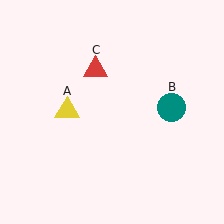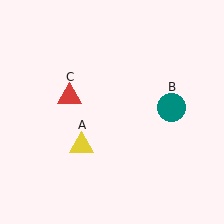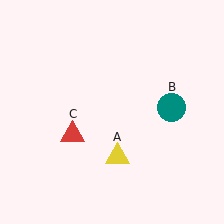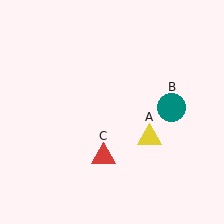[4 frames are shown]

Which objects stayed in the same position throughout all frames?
Teal circle (object B) remained stationary.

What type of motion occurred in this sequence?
The yellow triangle (object A), red triangle (object C) rotated counterclockwise around the center of the scene.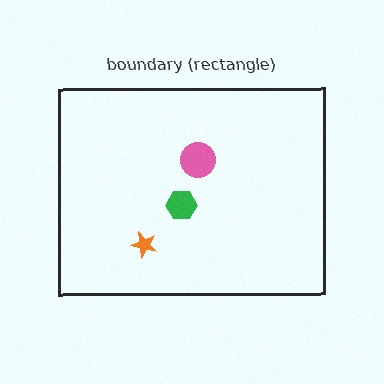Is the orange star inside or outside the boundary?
Inside.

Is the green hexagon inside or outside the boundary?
Inside.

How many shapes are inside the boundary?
3 inside, 0 outside.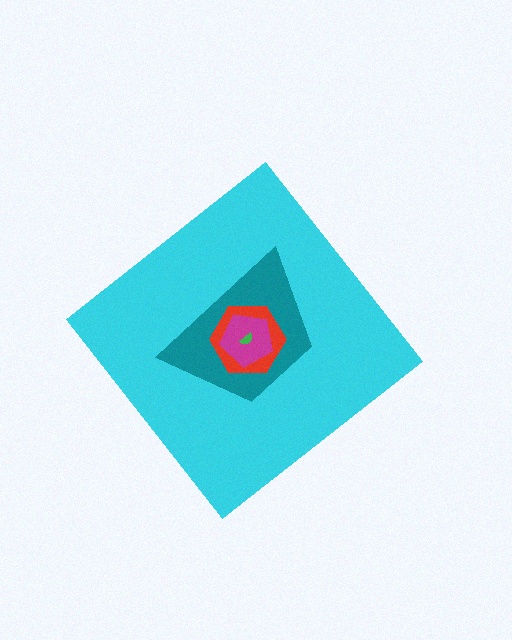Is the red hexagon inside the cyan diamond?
Yes.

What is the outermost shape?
The cyan diamond.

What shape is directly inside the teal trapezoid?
The red hexagon.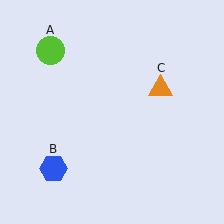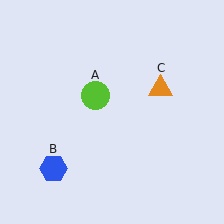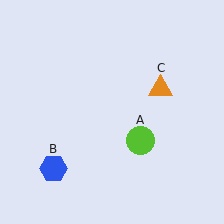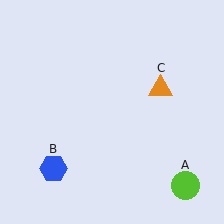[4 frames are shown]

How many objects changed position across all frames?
1 object changed position: lime circle (object A).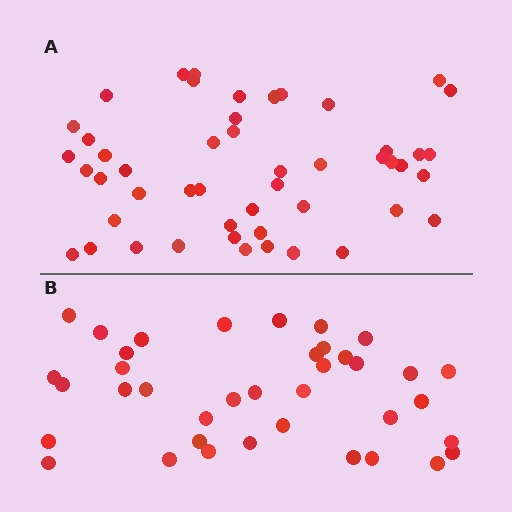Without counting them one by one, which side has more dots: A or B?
Region A (the top region) has more dots.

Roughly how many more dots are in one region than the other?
Region A has roughly 12 or so more dots than region B.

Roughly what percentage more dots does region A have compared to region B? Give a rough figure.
About 30% more.